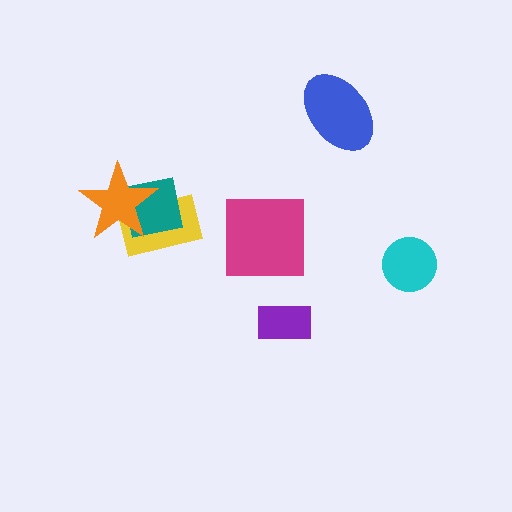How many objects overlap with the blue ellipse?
0 objects overlap with the blue ellipse.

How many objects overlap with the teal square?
2 objects overlap with the teal square.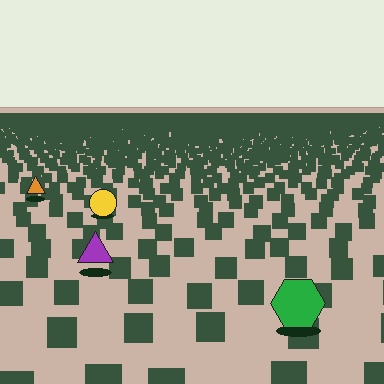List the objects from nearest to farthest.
From nearest to farthest: the green hexagon, the purple triangle, the yellow circle, the orange triangle.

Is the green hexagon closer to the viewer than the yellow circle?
Yes. The green hexagon is closer — you can tell from the texture gradient: the ground texture is coarser near it.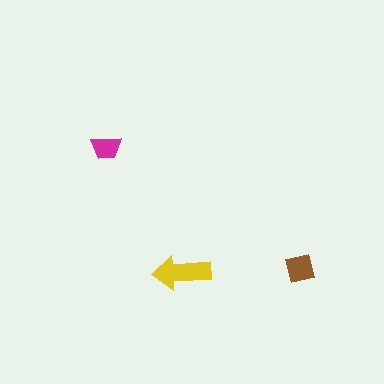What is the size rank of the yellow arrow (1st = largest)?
1st.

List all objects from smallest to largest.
The magenta trapezoid, the brown square, the yellow arrow.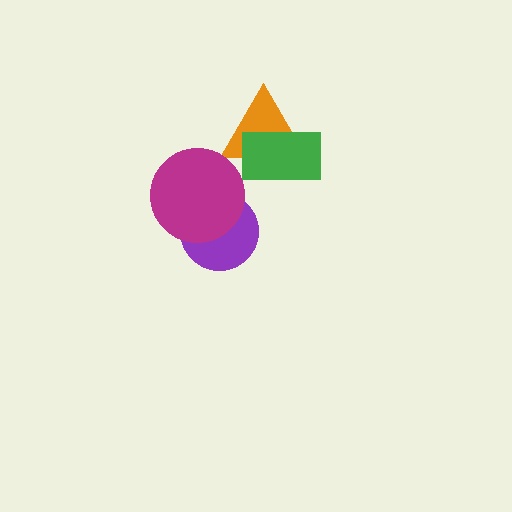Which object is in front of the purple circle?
The magenta circle is in front of the purple circle.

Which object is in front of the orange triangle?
The green rectangle is in front of the orange triangle.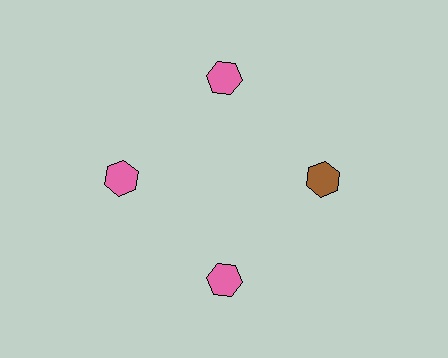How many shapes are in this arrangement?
There are 4 shapes arranged in a ring pattern.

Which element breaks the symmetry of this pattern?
The brown hexagon at roughly the 3 o'clock position breaks the symmetry. All other shapes are pink hexagons.